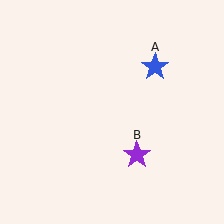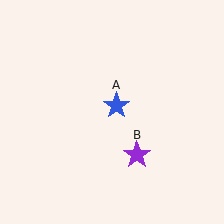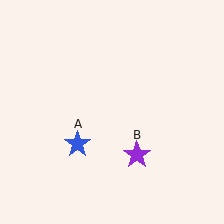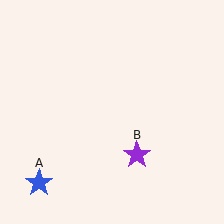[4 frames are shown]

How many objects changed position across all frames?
1 object changed position: blue star (object A).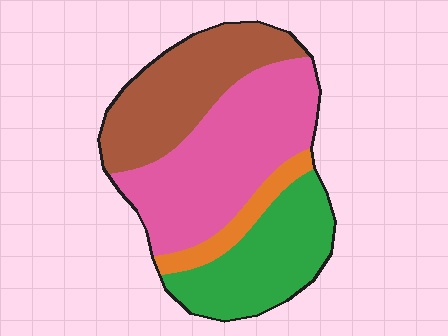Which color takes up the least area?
Orange, at roughly 10%.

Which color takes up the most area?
Pink, at roughly 40%.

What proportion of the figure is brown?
Brown takes up between a quarter and a half of the figure.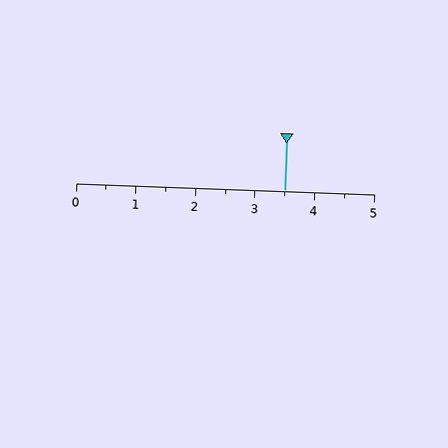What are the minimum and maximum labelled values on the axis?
The axis runs from 0 to 5.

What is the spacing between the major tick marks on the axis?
The major ticks are spaced 1 apart.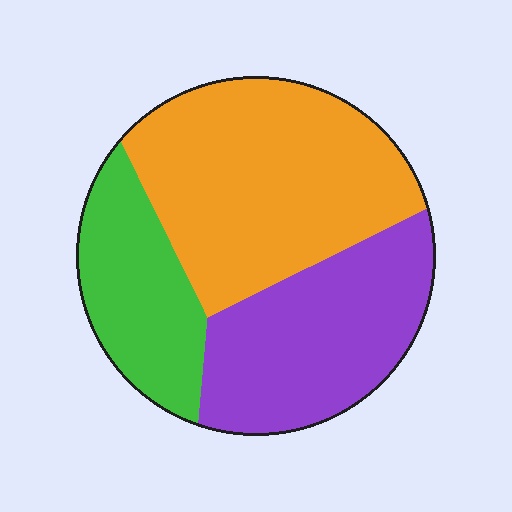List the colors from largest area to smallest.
From largest to smallest: orange, purple, green.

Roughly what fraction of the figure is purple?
Purple takes up about one third (1/3) of the figure.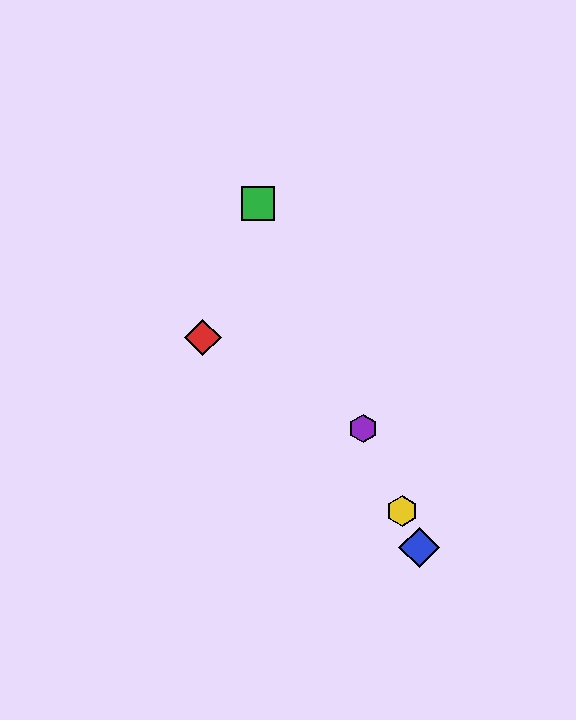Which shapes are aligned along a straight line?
The blue diamond, the green square, the yellow hexagon, the purple hexagon are aligned along a straight line.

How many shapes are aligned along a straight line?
4 shapes (the blue diamond, the green square, the yellow hexagon, the purple hexagon) are aligned along a straight line.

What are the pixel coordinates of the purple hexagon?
The purple hexagon is at (363, 428).